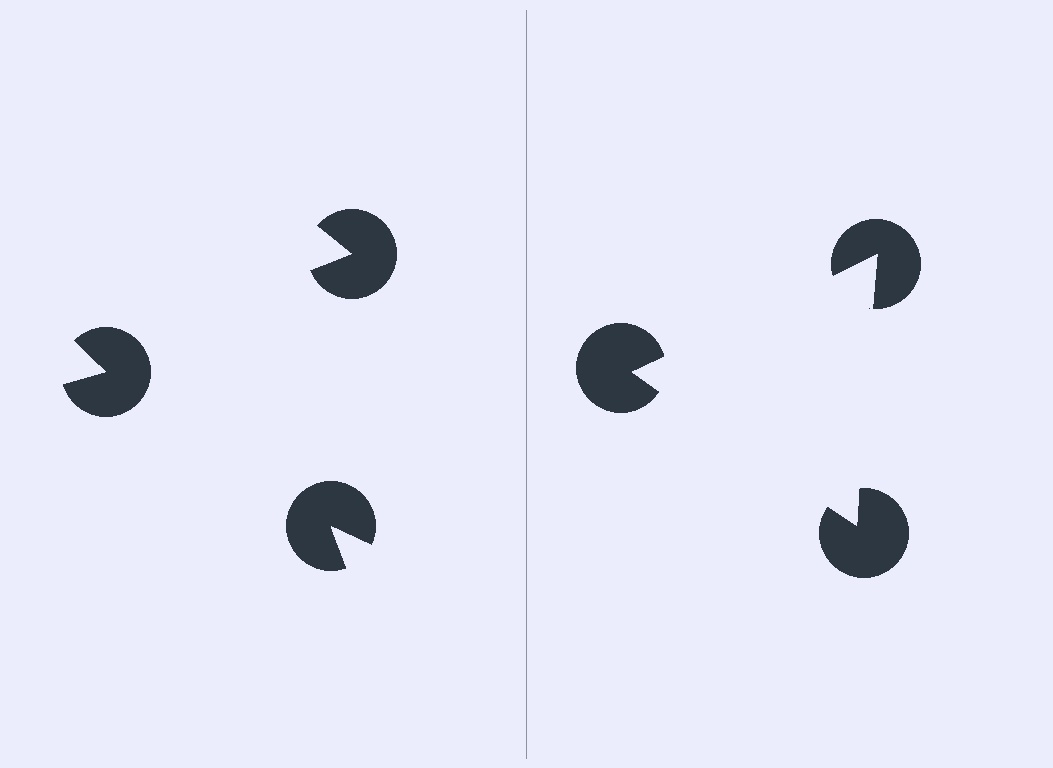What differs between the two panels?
The pac-man discs are positioned identically on both sides; only the wedge orientations differ. On the right they align to a triangle; on the left they are misaligned.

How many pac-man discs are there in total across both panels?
6 — 3 on each side.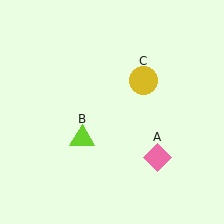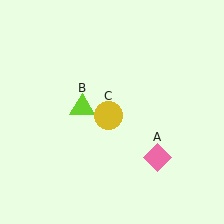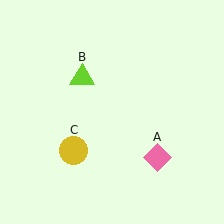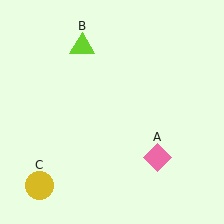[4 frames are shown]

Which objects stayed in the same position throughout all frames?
Pink diamond (object A) remained stationary.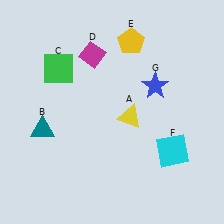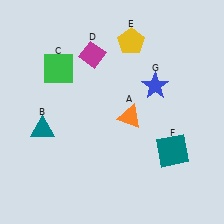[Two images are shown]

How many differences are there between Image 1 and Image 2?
There are 2 differences between the two images.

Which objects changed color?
A changed from yellow to orange. F changed from cyan to teal.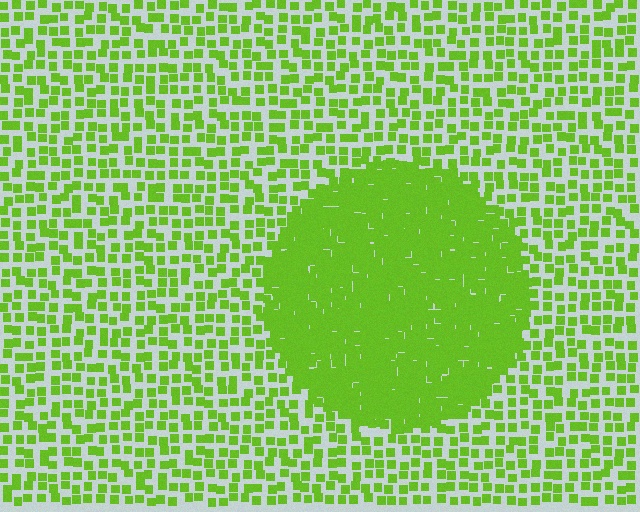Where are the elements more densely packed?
The elements are more densely packed inside the circle boundary.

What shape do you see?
I see a circle.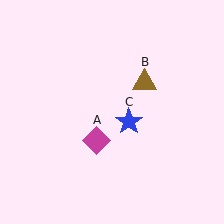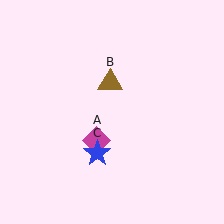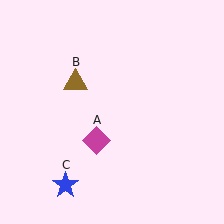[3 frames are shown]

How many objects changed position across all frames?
2 objects changed position: brown triangle (object B), blue star (object C).